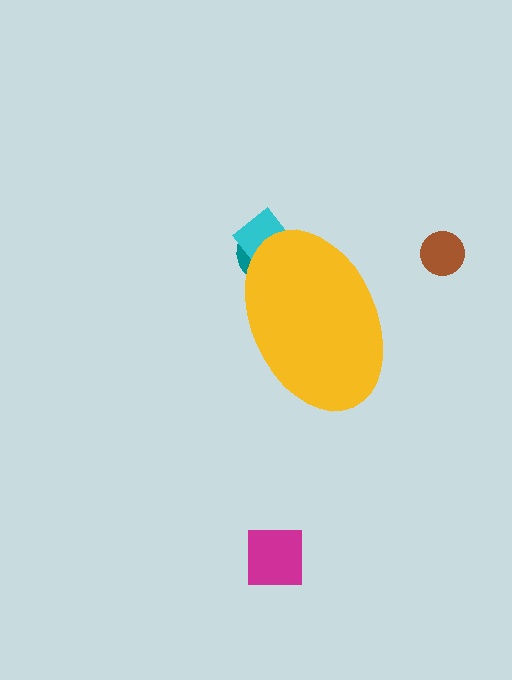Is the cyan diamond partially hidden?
Yes, the cyan diamond is partially hidden behind the yellow ellipse.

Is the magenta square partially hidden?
No, the magenta square is fully visible.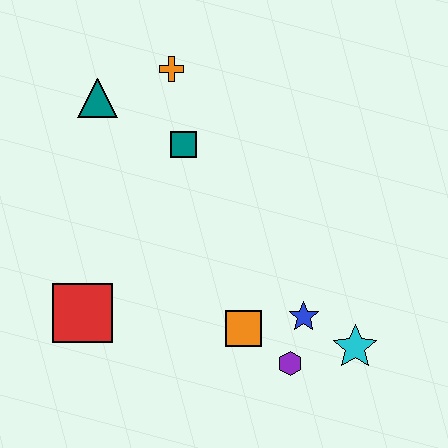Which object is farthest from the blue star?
The teal triangle is farthest from the blue star.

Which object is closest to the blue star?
The purple hexagon is closest to the blue star.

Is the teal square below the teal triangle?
Yes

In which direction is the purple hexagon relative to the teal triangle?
The purple hexagon is below the teal triangle.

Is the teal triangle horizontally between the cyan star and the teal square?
No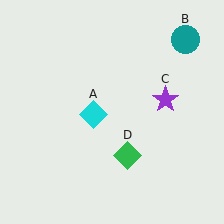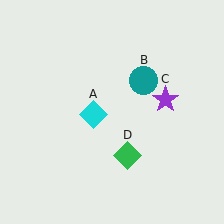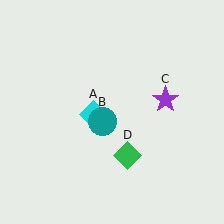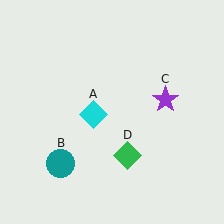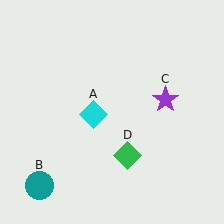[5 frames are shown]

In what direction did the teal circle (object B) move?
The teal circle (object B) moved down and to the left.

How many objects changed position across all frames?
1 object changed position: teal circle (object B).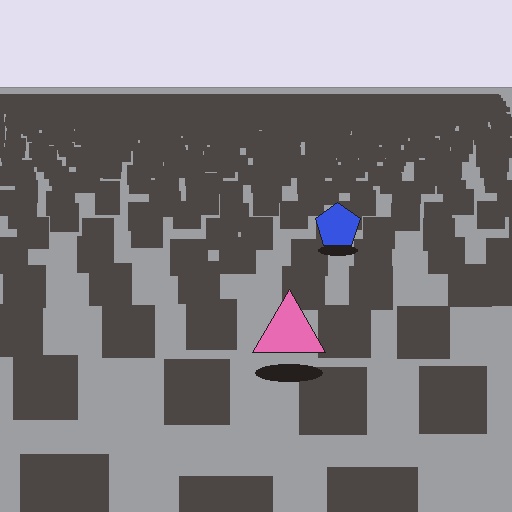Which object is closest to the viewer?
The pink triangle is closest. The texture marks near it are larger and more spread out.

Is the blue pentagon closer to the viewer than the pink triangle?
No. The pink triangle is closer — you can tell from the texture gradient: the ground texture is coarser near it.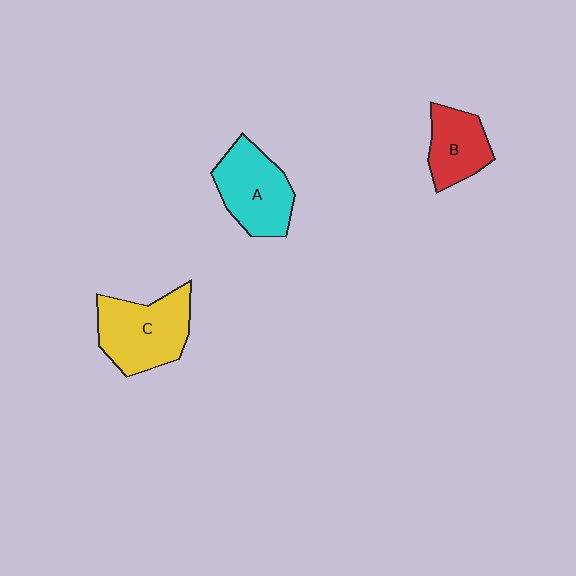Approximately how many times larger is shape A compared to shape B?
Approximately 1.4 times.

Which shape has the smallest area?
Shape B (red).